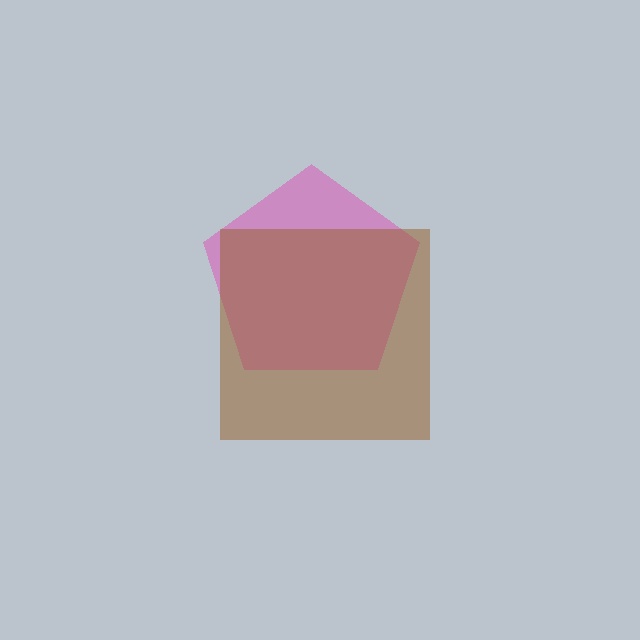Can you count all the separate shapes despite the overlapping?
Yes, there are 2 separate shapes.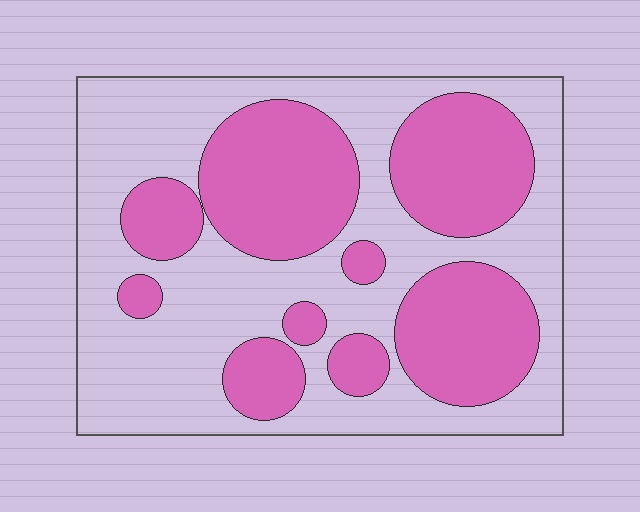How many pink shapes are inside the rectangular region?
9.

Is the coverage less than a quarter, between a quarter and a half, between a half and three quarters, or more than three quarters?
Between a quarter and a half.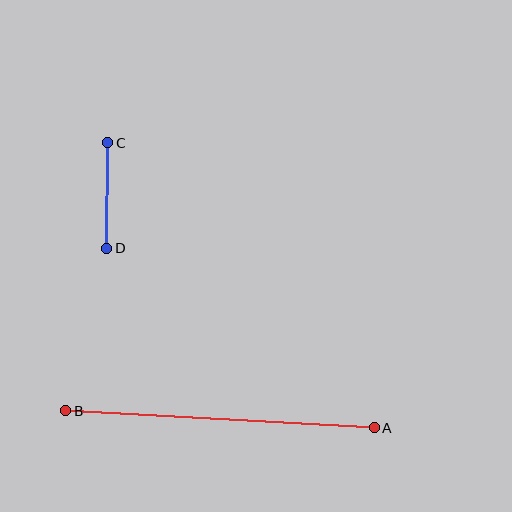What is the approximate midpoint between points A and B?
The midpoint is at approximately (220, 419) pixels.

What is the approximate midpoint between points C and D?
The midpoint is at approximately (107, 196) pixels.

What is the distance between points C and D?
The distance is approximately 105 pixels.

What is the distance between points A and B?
The distance is approximately 309 pixels.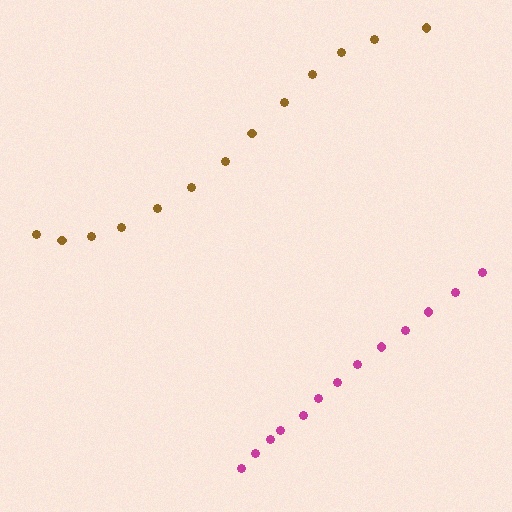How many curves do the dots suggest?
There are 2 distinct paths.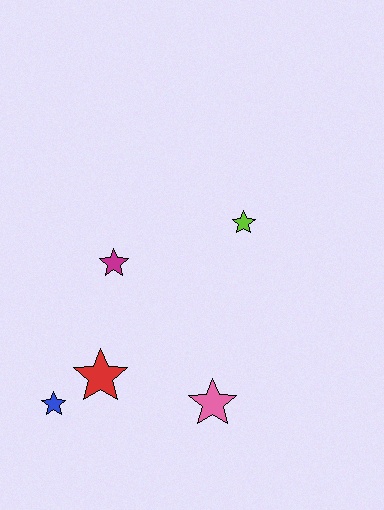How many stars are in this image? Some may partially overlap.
There are 5 stars.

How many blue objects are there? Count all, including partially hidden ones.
There is 1 blue object.